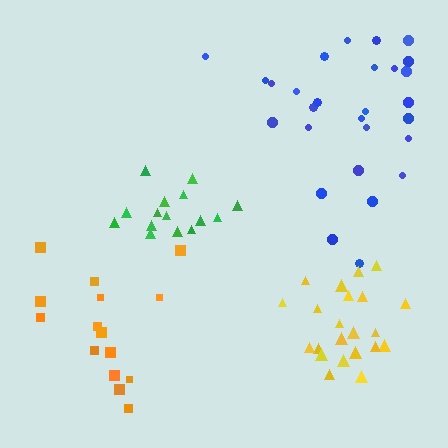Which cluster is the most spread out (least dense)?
Orange.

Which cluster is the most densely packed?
Yellow.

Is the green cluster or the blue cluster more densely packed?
Green.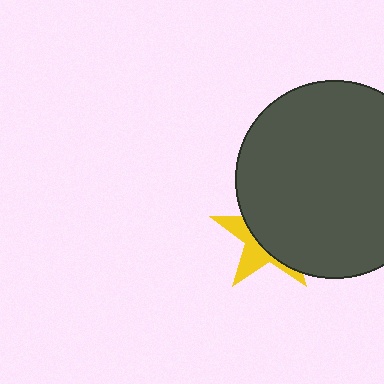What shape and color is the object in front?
The object in front is a dark gray circle.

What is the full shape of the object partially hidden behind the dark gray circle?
The partially hidden object is a yellow star.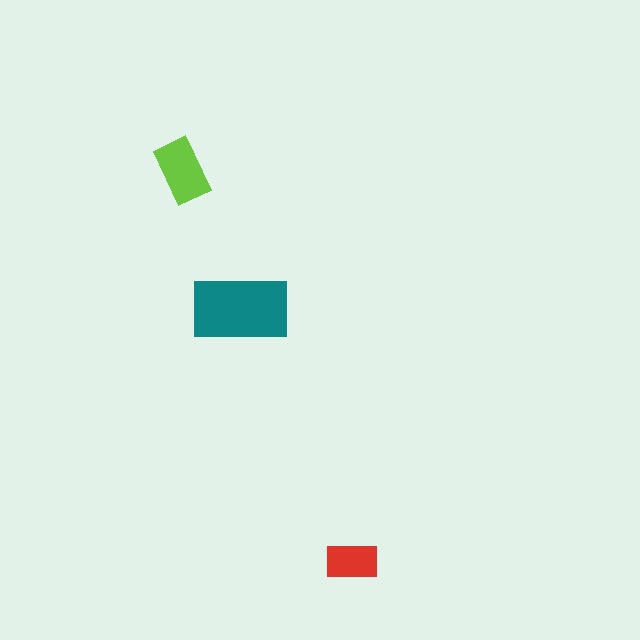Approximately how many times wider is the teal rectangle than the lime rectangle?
About 1.5 times wider.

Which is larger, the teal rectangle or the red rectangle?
The teal one.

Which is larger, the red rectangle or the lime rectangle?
The lime one.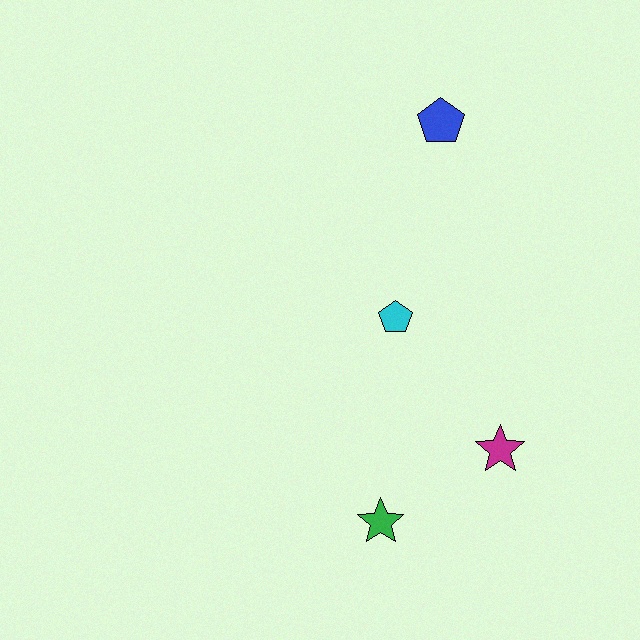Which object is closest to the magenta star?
The green star is closest to the magenta star.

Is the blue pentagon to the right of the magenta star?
No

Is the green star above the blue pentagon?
No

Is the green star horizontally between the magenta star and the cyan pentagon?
No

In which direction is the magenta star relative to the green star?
The magenta star is to the right of the green star.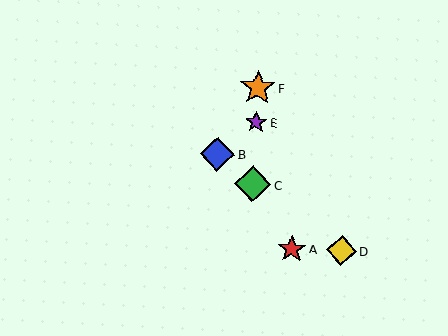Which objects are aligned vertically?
Objects C, E, F are aligned vertically.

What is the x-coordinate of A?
Object A is at x≈292.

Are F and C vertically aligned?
Yes, both are at x≈258.